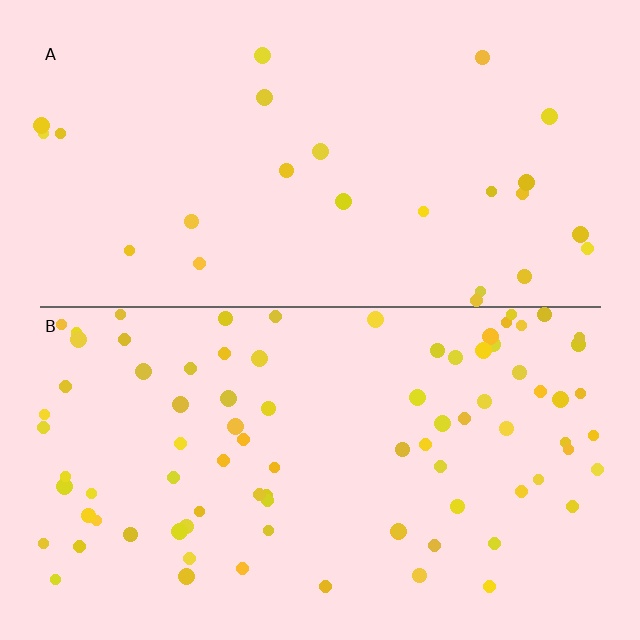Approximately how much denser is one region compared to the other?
Approximately 3.3× — region B over region A.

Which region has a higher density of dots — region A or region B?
B (the bottom).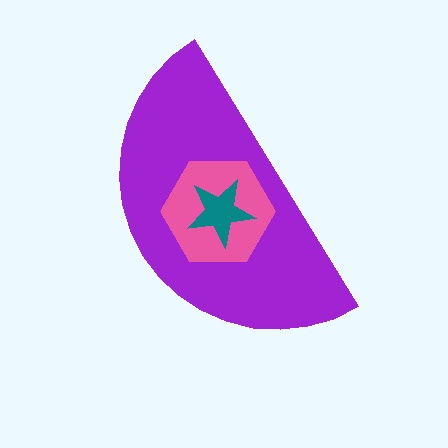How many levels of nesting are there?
3.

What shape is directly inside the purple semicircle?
The pink hexagon.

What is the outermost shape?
The purple semicircle.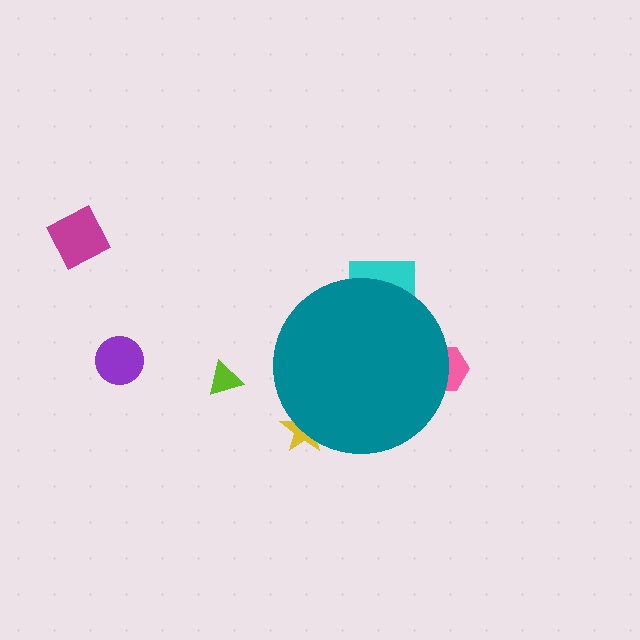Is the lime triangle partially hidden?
No, the lime triangle is fully visible.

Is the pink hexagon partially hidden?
Yes, the pink hexagon is partially hidden behind the teal circle.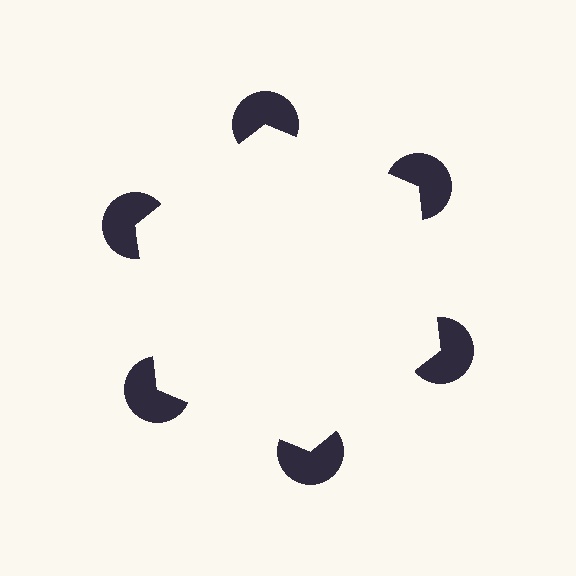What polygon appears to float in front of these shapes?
An illusory hexagon — its edges are inferred from the aligned wedge cuts in the pac-man discs, not physically drawn.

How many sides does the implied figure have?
6 sides.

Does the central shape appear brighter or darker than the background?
It typically appears slightly brighter than the background, even though no actual brightness change is drawn.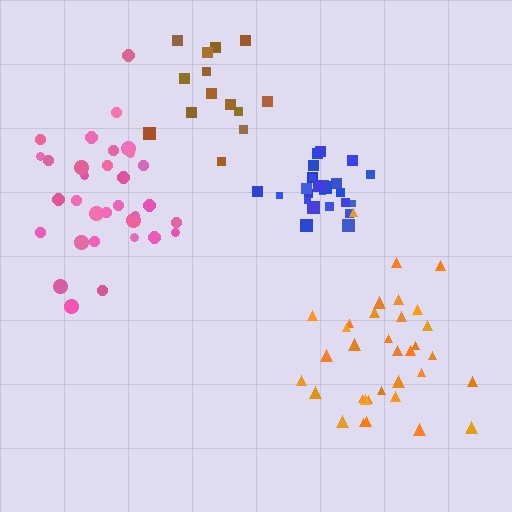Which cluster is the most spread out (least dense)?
Brown.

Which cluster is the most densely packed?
Blue.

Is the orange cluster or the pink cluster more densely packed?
Orange.